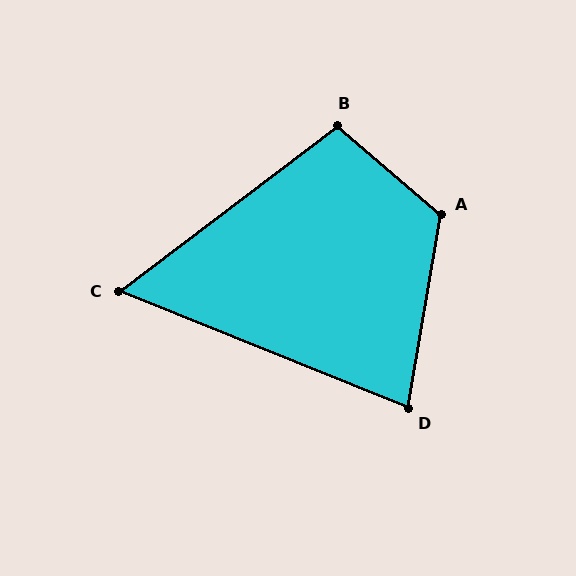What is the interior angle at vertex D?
Approximately 78 degrees (acute).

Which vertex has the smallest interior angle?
C, at approximately 59 degrees.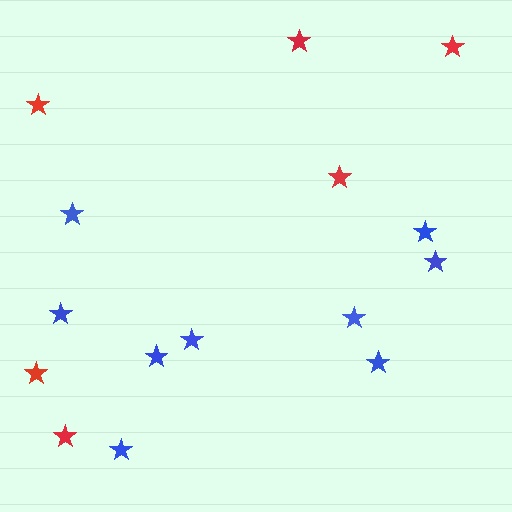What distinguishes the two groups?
There are 2 groups: one group of blue stars (9) and one group of red stars (6).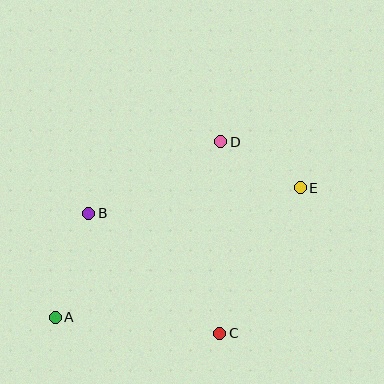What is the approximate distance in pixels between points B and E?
The distance between B and E is approximately 213 pixels.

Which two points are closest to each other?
Points D and E are closest to each other.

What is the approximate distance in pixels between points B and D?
The distance between B and D is approximately 150 pixels.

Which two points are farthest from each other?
Points A and E are farthest from each other.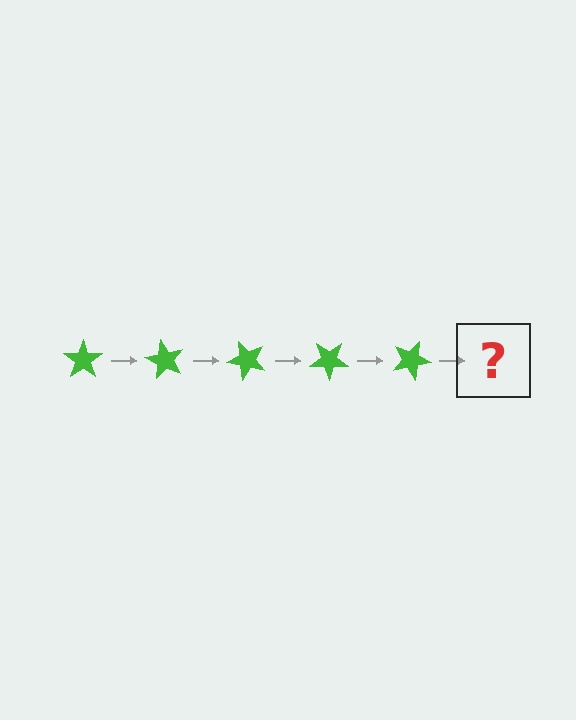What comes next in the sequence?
The next element should be a green star rotated 300 degrees.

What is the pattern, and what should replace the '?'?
The pattern is that the star rotates 60 degrees each step. The '?' should be a green star rotated 300 degrees.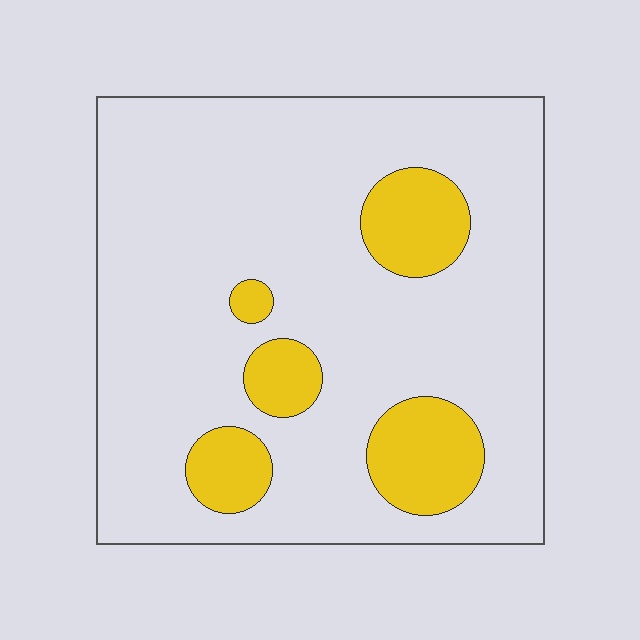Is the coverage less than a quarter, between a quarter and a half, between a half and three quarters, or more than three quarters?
Less than a quarter.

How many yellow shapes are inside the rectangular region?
5.